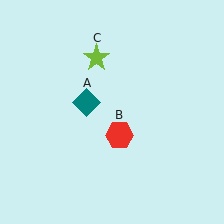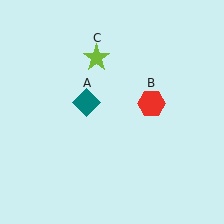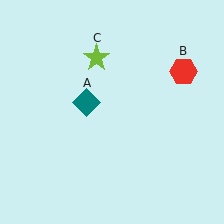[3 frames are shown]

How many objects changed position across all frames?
1 object changed position: red hexagon (object B).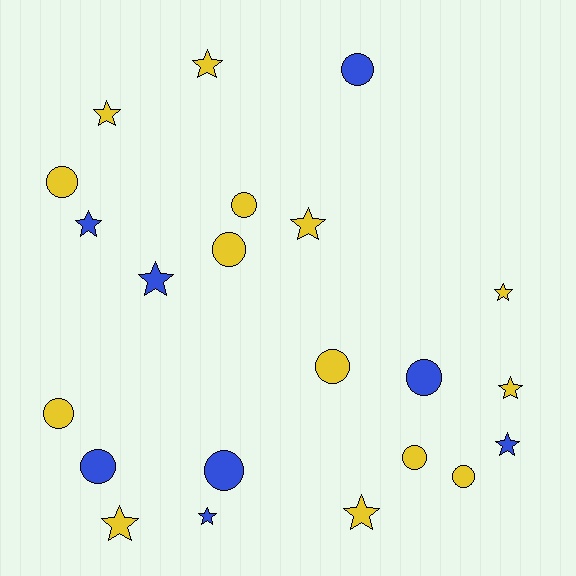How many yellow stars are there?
There are 7 yellow stars.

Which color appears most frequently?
Yellow, with 14 objects.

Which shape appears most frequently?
Circle, with 11 objects.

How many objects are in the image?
There are 22 objects.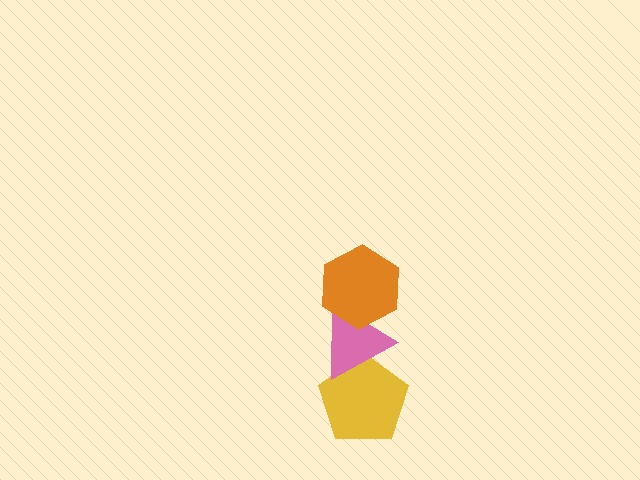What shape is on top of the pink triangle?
The orange hexagon is on top of the pink triangle.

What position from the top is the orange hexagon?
The orange hexagon is 1st from the top.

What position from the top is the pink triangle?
The pink triangle is 2nd from the top.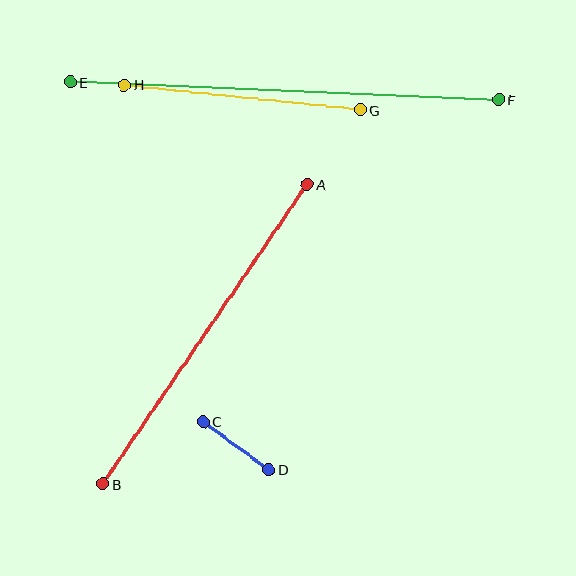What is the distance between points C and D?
The distance is approximately 81 pixels.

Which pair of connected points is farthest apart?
Points E and F are farthest apart.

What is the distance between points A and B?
The distance is approximately 363 pixels.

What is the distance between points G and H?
The distance is approximately 237 pixels.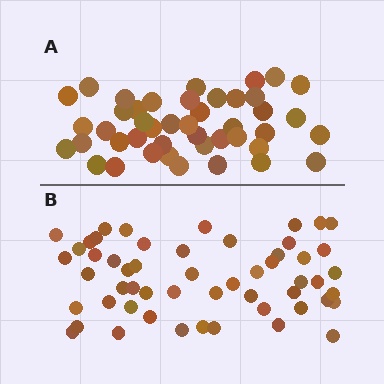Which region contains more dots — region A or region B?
Region B (the bottom region) has more dots.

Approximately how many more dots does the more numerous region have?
Region B has roughly 10 or so more dots than region A.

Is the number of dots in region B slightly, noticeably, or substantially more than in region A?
Region B has only slightly more — the two regions are fairly close. The ratio is roughly 1.2 to 1.